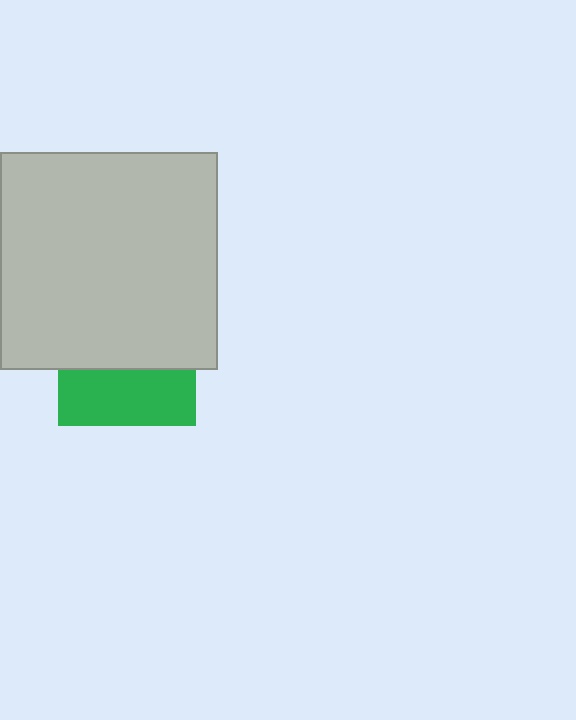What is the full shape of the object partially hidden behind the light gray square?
The partially hidden object is a green square.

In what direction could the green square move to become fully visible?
The green square could move down. That would shift it out from behind the light gray square entirely.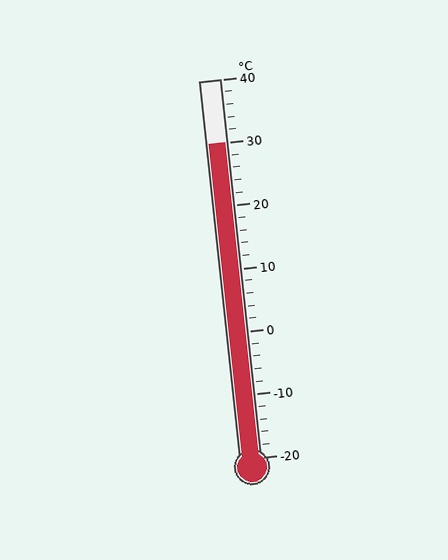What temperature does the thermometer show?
The thermometer shows approximately 30°C.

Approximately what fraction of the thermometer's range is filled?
The thermometer is filled to approximately 85% of its range.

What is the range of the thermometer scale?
The thermometer scale ranges from -20°C to 40°C.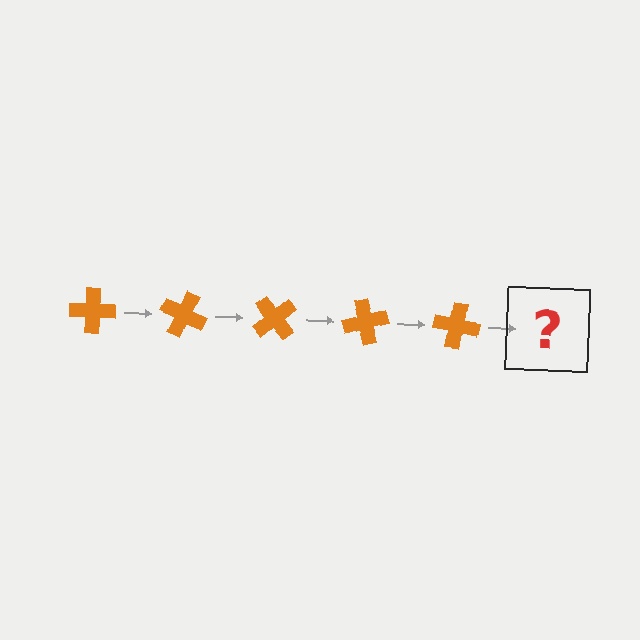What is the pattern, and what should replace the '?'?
The pattern is that the cross rotates 25 degrees each step. The '?' should be an orange cross rotated 125 degrees.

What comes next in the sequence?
The next element should be an orange cross rotated 125 degrees.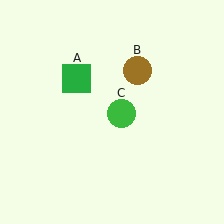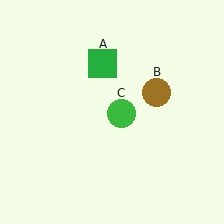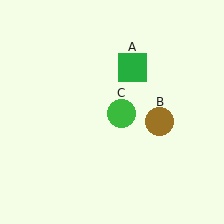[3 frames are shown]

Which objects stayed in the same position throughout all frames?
Green circle (object C) remained stationary.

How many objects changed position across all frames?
2 objects changed position: green square (object A), brown circle (object B).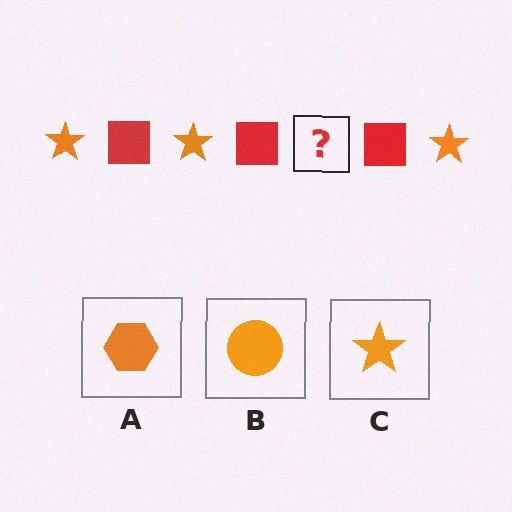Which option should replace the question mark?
Option C.